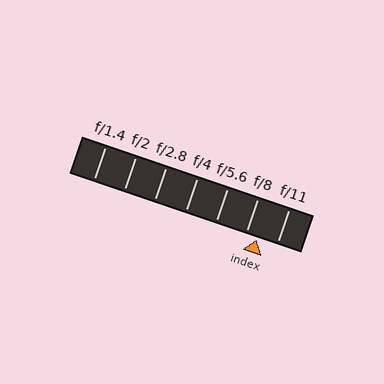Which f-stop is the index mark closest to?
The index mark is closest to f/8.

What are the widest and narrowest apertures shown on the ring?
The widest aperture shown is f/1.4 and the narrowest is f/11.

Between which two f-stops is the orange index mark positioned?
The index mark is between f/8 and f/11.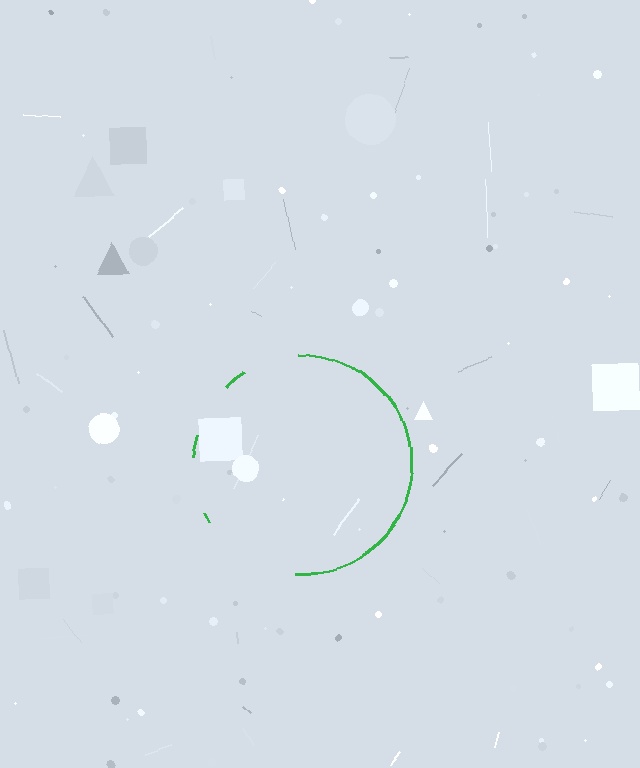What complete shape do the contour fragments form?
The contour fragments form a circle.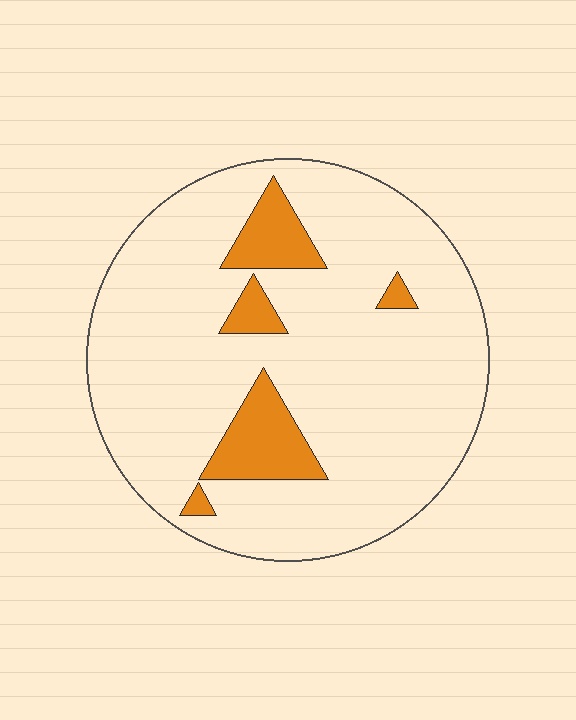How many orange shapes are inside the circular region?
5.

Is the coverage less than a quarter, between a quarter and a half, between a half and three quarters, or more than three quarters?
Less than a quarter.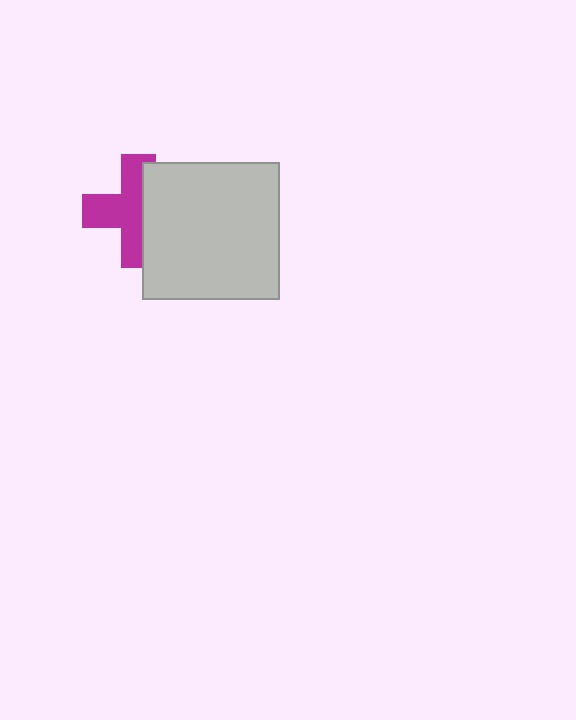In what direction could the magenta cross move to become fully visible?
The magenta cross could move left. That would shift it out from behind the light gray square entirely.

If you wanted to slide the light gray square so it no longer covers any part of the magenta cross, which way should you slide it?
Slide it right — that is the most direct way to separate the two shapes.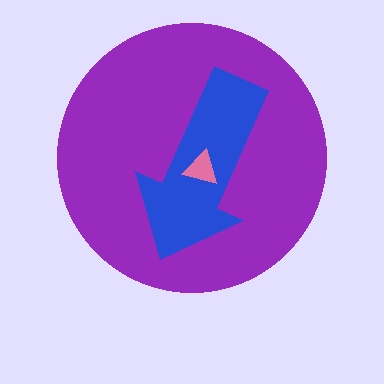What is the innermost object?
The pink triangle.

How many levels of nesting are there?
3.